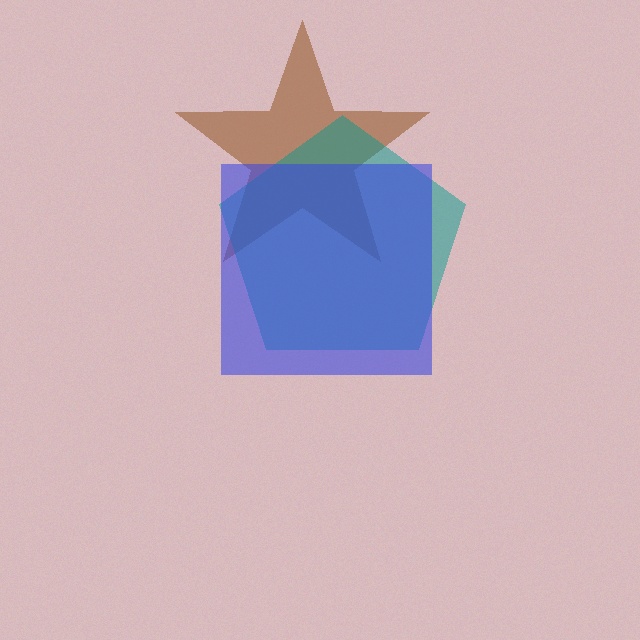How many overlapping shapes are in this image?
There are 3 overlapping shapes in the image.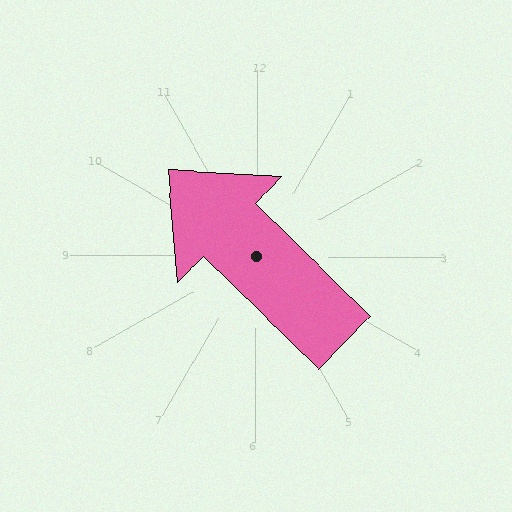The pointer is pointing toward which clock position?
Roughly 10 o'clock.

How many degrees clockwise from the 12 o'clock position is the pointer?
Approximately 314 degrees.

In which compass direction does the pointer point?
Northwest.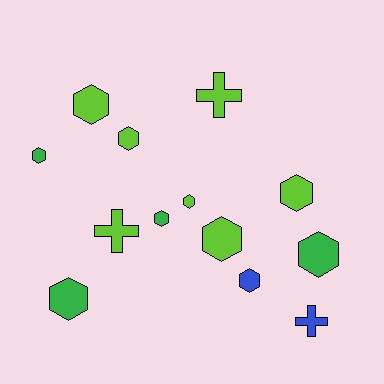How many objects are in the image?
There are 13 objects.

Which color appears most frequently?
Lime, with 7 objects.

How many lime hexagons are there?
There are 5 lime hexagons.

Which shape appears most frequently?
Hexagon, with 10 objects.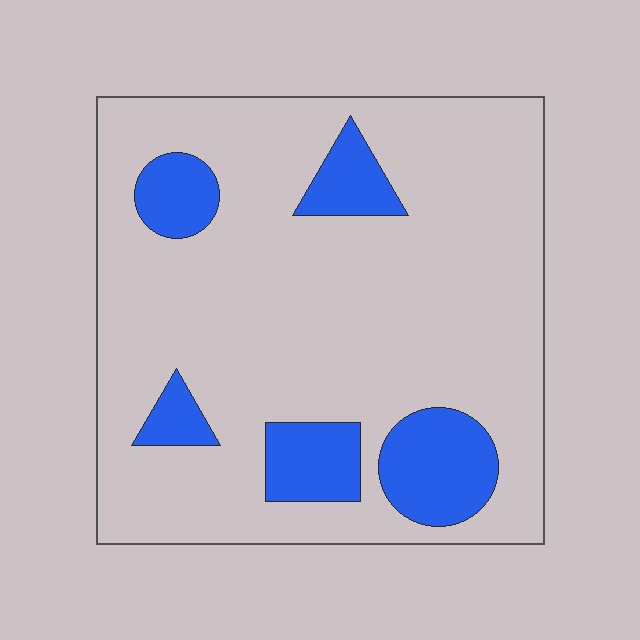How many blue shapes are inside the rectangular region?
5.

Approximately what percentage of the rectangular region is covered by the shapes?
Approximately 15%.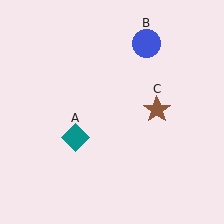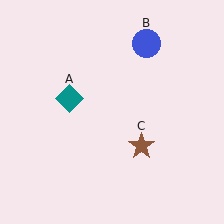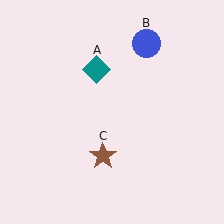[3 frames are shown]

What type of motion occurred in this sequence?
The teal diamond (object A), brown star (object C) rotated clockwise around the center of the scene.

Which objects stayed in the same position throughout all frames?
Blue circle (object B) remained stationary.